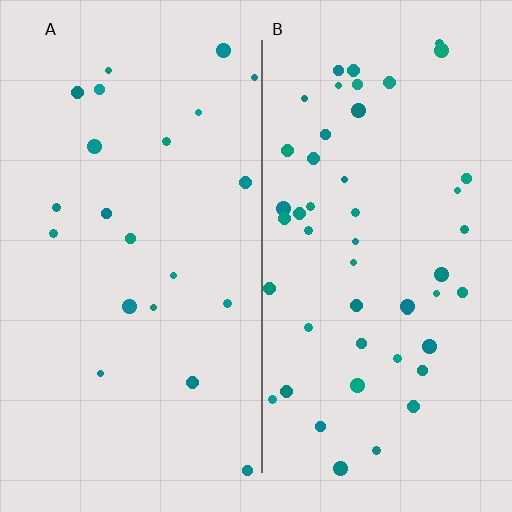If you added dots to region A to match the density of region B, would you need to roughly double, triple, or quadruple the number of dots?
Approximately double.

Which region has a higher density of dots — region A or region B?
B (the right).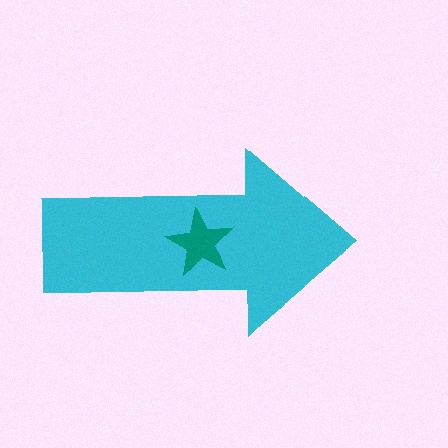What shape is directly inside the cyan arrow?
The teal star.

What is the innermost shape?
The teal star.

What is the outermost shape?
The cyan arrow.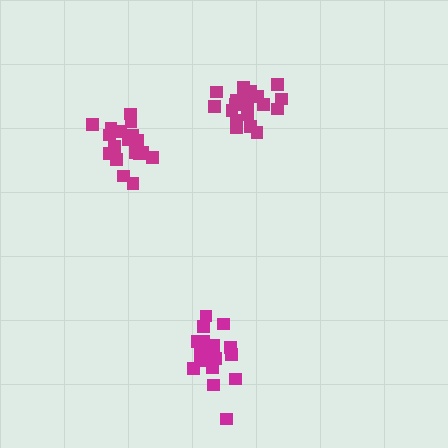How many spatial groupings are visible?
There are 3 spatial groupings.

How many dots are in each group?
Group 1: 17 dots, Group 2: 19 dots, Group 3: 18 dots (54 total).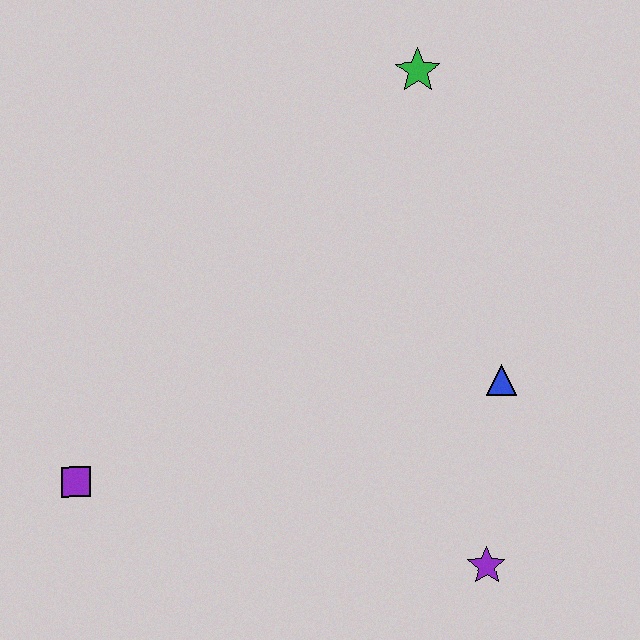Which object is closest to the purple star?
The blue triangle is closest to the purple star.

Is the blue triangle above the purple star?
Yes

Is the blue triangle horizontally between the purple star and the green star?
No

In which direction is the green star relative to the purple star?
The green star is above the purple star.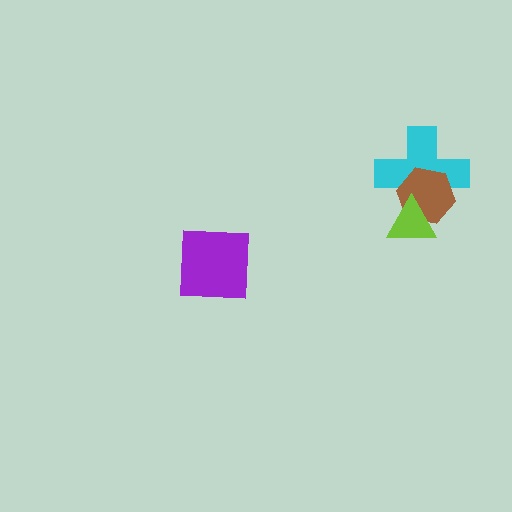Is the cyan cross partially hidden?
Yes, it is partially covered by another shape.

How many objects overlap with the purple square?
0 objects overlap with the purple square.